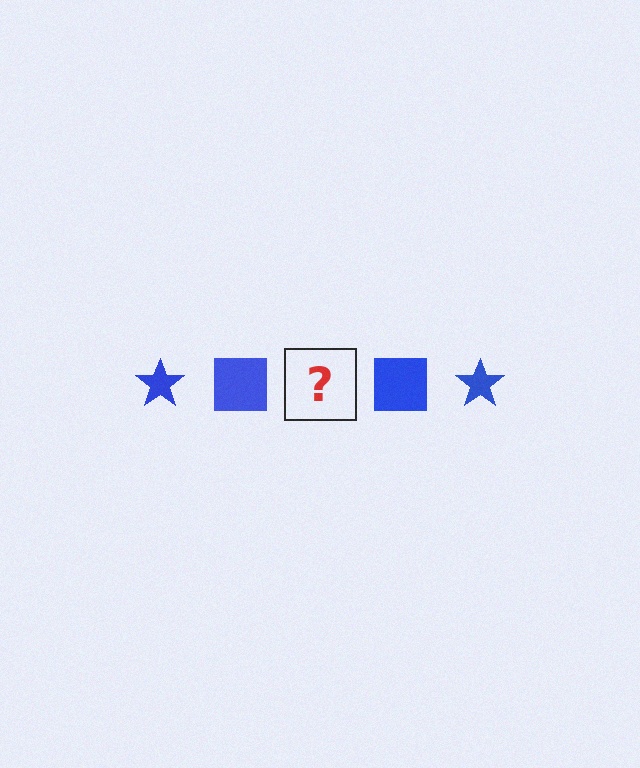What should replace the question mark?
The question mark should be replaced with a blue star.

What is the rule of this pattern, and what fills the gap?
The rule is that the pattern cycles through star, square shapes in blue. The gap should be filled with a blue star.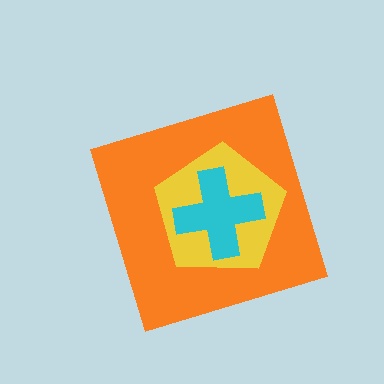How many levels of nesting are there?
3.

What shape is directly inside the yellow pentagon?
The cyan cross.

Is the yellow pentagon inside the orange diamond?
Yes.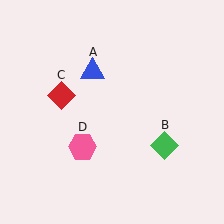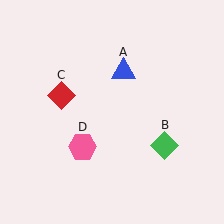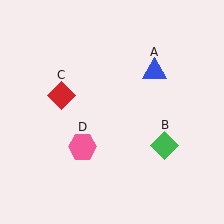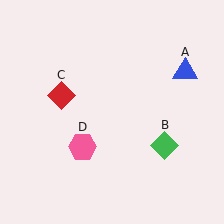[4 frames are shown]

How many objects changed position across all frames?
1 object changed position: blue triangle (object A).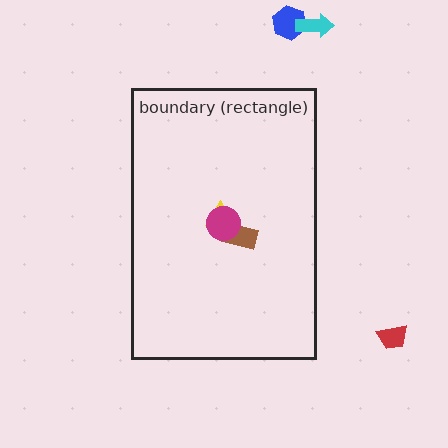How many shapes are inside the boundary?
3 inside, 3 outside.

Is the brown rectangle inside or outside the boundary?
Inside.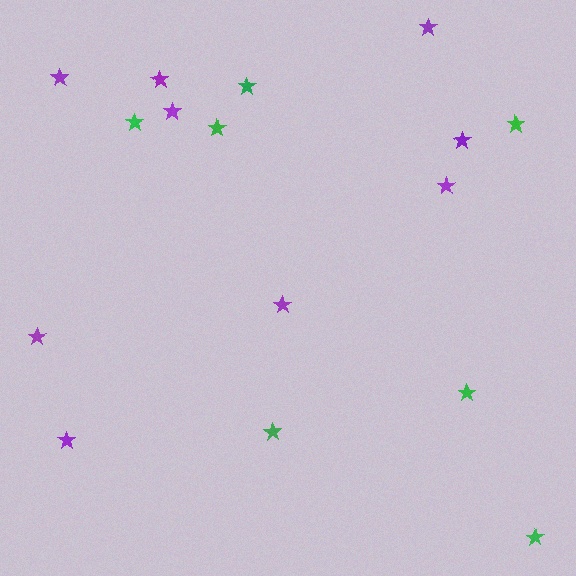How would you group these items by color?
There are 2 groups: one group of green stars (7) and one group of purple stars (9).